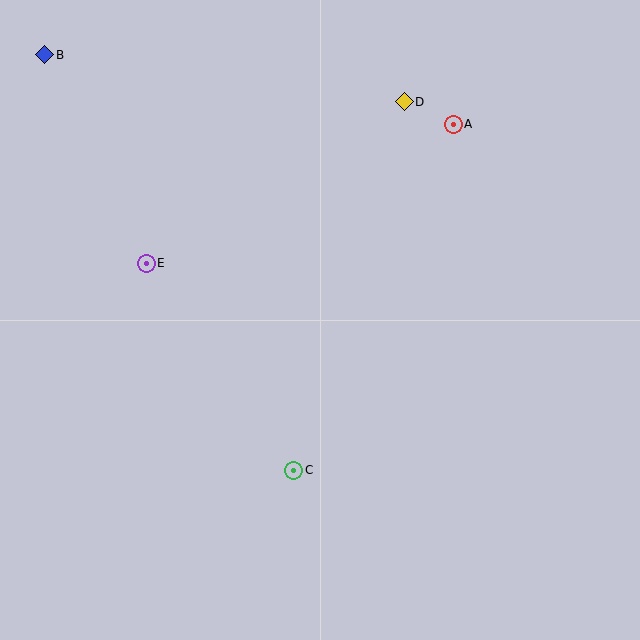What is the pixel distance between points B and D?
The distance between B and D is 362 pixels.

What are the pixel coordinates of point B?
Point B is at (45, 55).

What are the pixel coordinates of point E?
Point E is at (146, 263).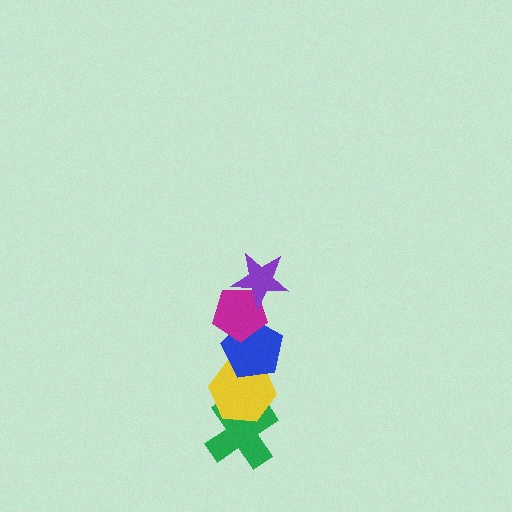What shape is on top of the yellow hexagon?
The blue pentagon is on top of the yellow hexagon.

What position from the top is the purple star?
The purple star is 1st from the top.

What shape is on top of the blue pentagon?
The magenta pentagon is on top of the blue pentagon.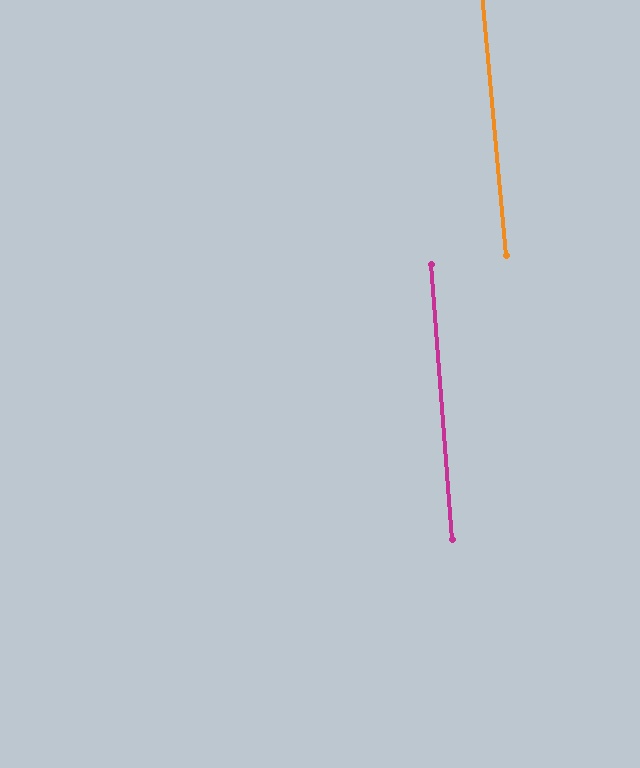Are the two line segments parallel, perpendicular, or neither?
Parallel — their directions differ by only 1.0°.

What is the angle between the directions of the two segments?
Approximately 1 degree.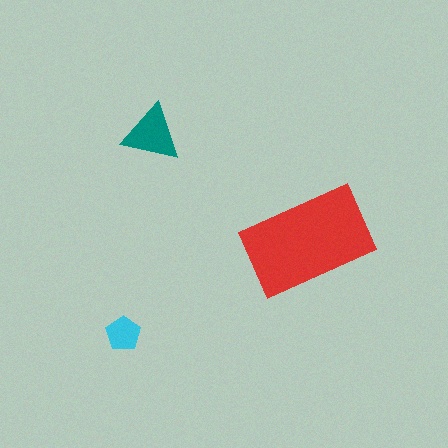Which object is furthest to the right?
The red rectangle is rightmost.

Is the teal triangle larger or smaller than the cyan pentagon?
Larger.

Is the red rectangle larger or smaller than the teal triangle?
Larger.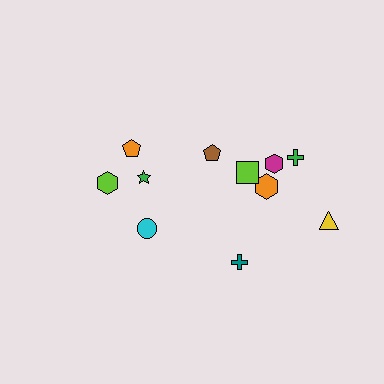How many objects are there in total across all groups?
There are 11 objects.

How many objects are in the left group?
There are 4 objects.